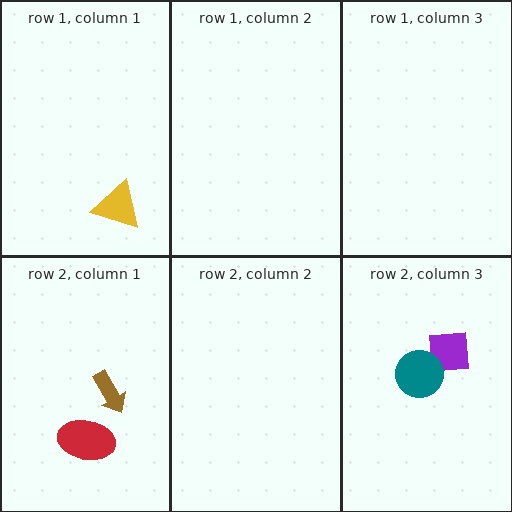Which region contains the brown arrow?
The row 2, column 1 region.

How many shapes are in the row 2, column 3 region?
2.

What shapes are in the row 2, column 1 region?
The brown arrow, the red ellipse.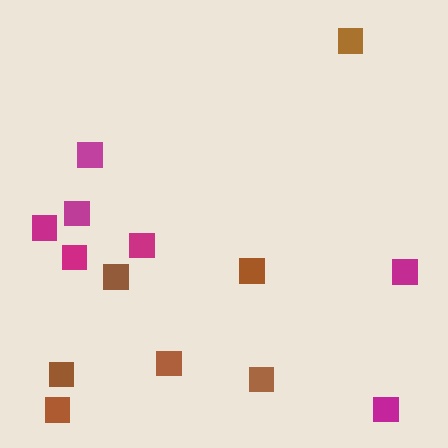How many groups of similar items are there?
There are 2 groups: one group of magenta squares (7) and one group of brown squares (7).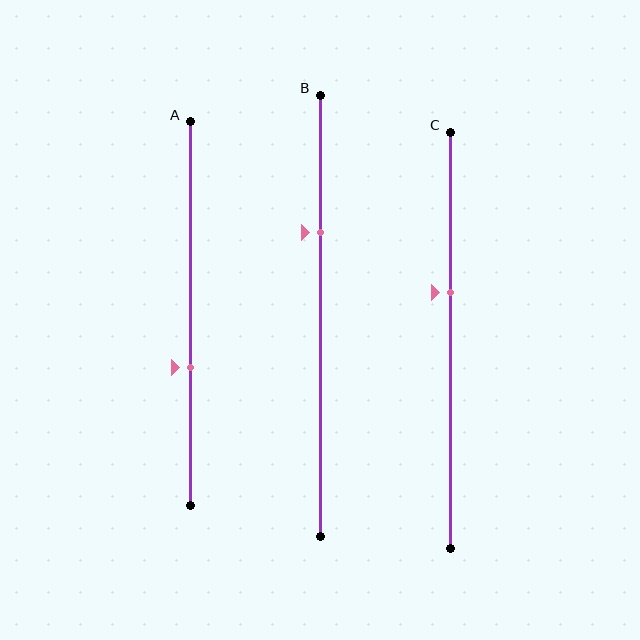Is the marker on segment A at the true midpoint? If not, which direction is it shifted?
No, the marker on segment A is shifted downward by about 14% of the segment length.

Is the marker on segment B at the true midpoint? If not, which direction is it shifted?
No, the marker on segment B is shifted upward by about 19% of the segment length.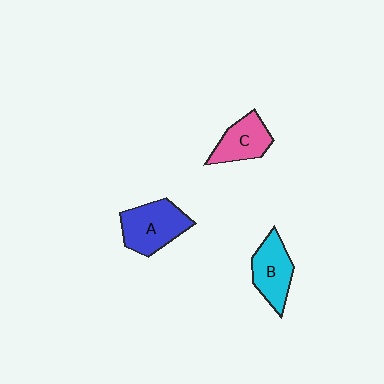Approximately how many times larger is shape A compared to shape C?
Approximately 1.3 times.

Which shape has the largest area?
Shape A (blue).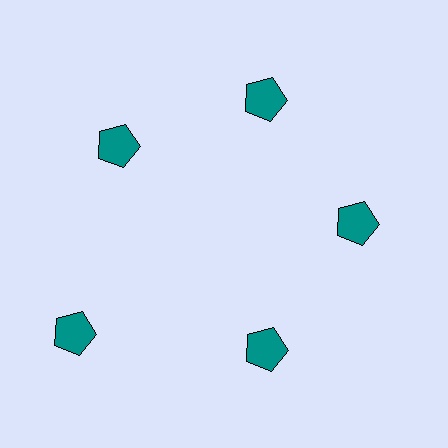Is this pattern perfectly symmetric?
No. The 5 teal pentagons are arranged in a ring, but one element near the 8 o'clock position is pushed outward from the center, breaking the 5-fold rotational symmetry.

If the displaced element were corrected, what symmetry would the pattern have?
It would have 5-fold rotational symmetry — the pattern would map onto itself every 72 degrees.